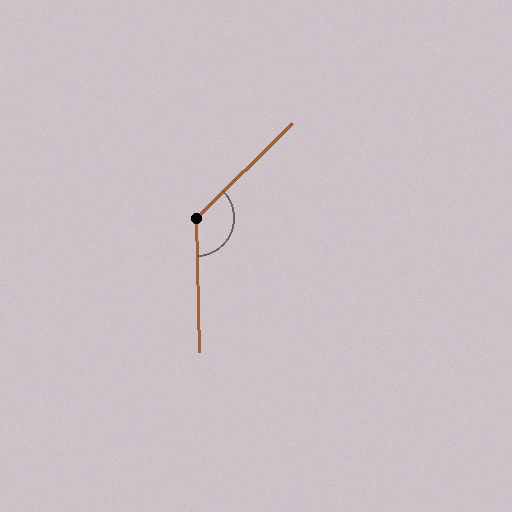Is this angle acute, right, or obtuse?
It is obtuse.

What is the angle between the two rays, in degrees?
Approximately 134 degrees.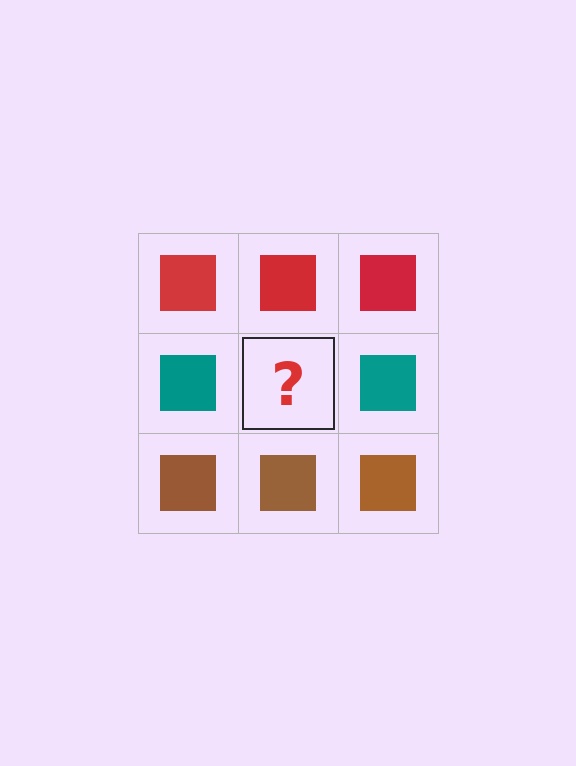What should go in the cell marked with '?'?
The missing cell should contain a teal square.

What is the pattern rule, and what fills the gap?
The rule is that each row has a consistent color. The gap should be filled with a teal square.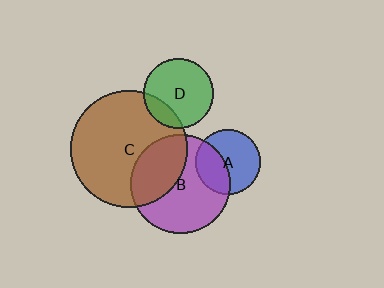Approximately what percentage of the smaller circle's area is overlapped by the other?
Approximately 35%.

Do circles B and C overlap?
Yes.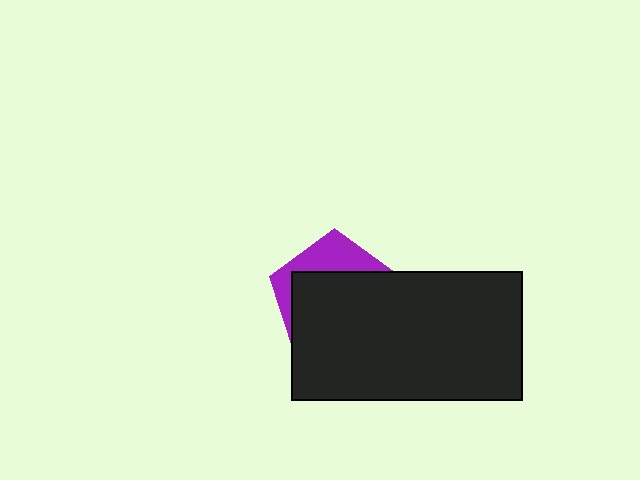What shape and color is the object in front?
The object in front is a black rectangle.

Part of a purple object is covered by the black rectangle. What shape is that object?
It is a pentagon.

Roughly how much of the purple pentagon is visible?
A small part of it is visible (roughly 30%).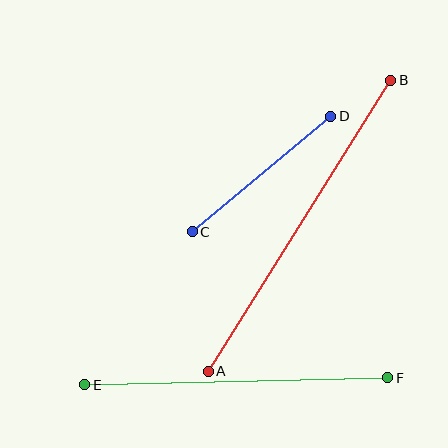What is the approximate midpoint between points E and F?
The midpoint is at approximately (236, 381) pixels.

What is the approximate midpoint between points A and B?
The midpoint is at approximately (300, 226) pixels.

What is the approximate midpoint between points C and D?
The midpoint is at approximately (262, 174) pixels.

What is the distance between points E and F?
The distance is approximately 303 pixels.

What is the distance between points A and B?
The distance is approximately 343 pixels.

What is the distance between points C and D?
The distance is approximately 180 pixels.